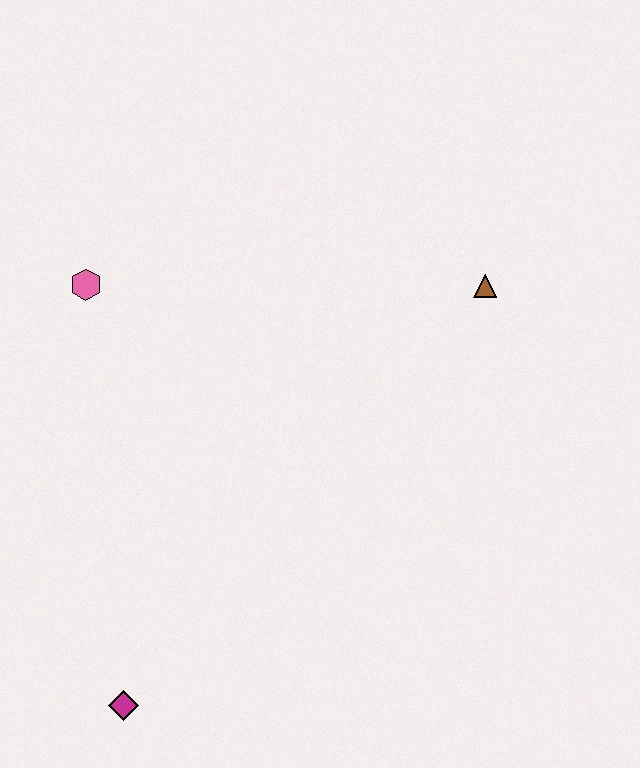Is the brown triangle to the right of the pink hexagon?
Yes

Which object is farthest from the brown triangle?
The magenta diamond is farthest from the brown triangle.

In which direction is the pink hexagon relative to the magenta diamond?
The pink hexagon is above the magenta diamond.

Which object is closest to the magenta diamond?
The pink hexagon is closest to the magenta diamond.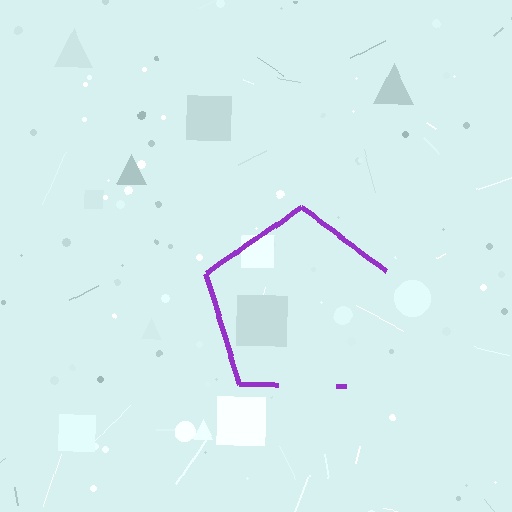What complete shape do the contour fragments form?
The contour fragments form a pentagon.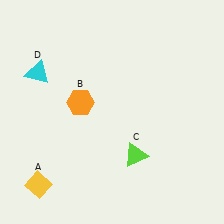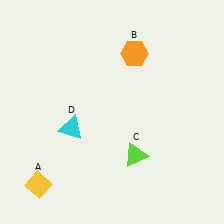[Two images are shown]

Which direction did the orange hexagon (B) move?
The orange hexagon (B) moved right.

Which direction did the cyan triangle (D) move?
The cyan triangle (D) moved down.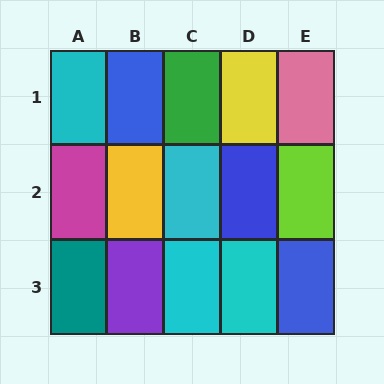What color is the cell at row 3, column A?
Teal.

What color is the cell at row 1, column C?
Green.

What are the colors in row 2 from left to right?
Magenta, yellow, cyan, blue, lime.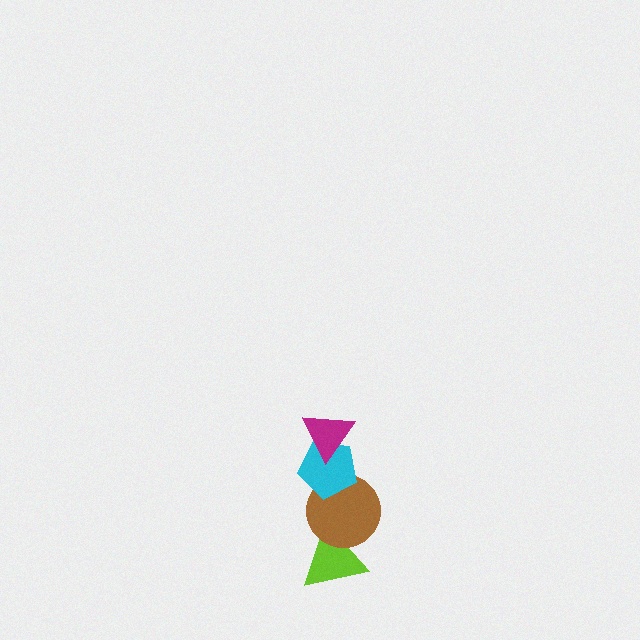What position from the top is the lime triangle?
The lime triangle is 4th from the top.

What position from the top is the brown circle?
The brown circle is 3rd from the top.